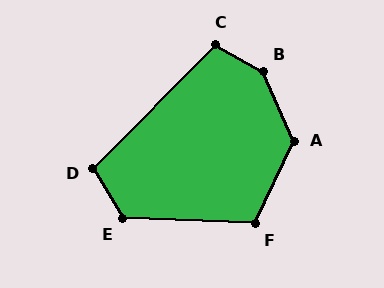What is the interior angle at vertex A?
Approximately 132 degrees (obtuse).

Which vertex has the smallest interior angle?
D, at approximately 105 degrees.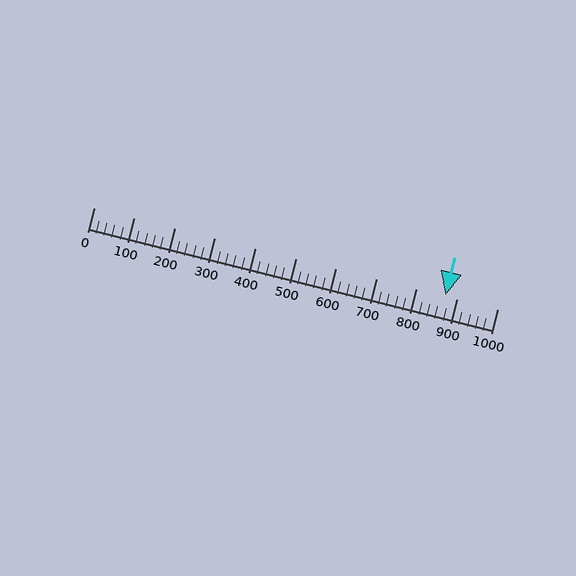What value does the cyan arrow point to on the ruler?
The cyan arrow points to approximately 871.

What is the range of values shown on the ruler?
The ruler shows values from 0 to 1000.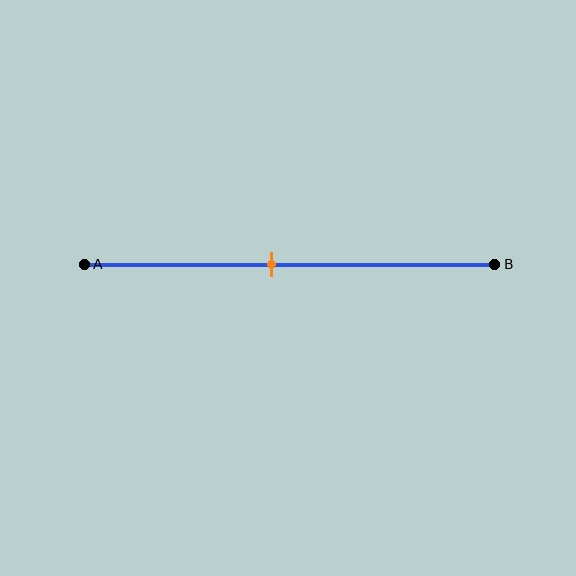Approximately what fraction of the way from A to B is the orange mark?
The orange mark is approximately 45% of the way from A to B.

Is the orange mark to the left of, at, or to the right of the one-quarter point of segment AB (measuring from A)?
The orange mark is to the right of the one-quarter point of segment AB.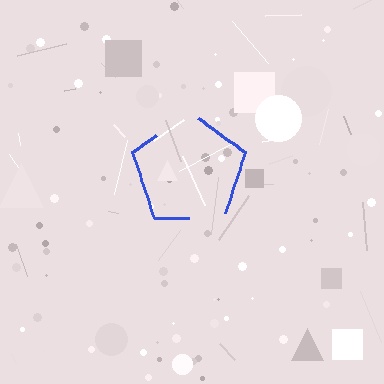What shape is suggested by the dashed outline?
The dashed outline suggests a pentagon.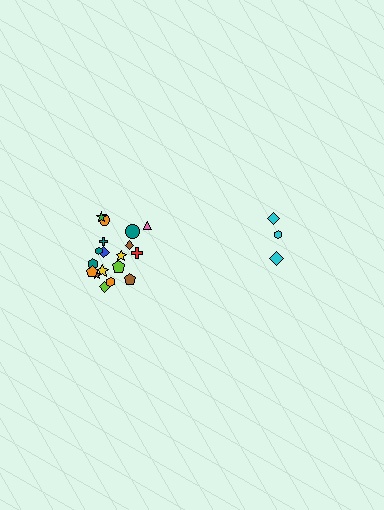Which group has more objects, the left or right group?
The left group.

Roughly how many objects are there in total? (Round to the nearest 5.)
Roughly 20 objects in total.